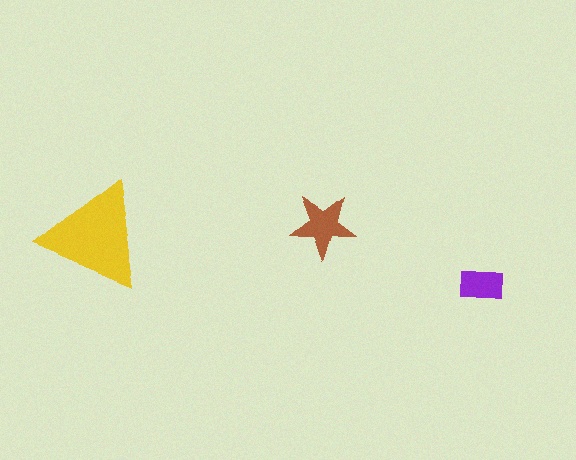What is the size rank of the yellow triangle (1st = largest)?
1st.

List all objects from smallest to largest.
The purple rectangle, the brown star, the yellow triangle.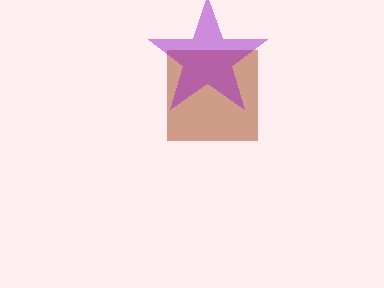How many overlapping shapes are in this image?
There are 2 overlapping shapes in the image.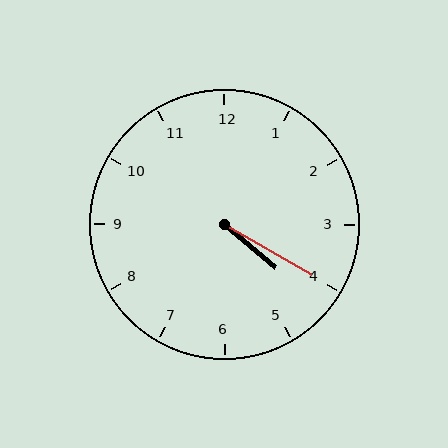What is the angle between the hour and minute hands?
Approximately 10 degrees.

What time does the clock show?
4:20.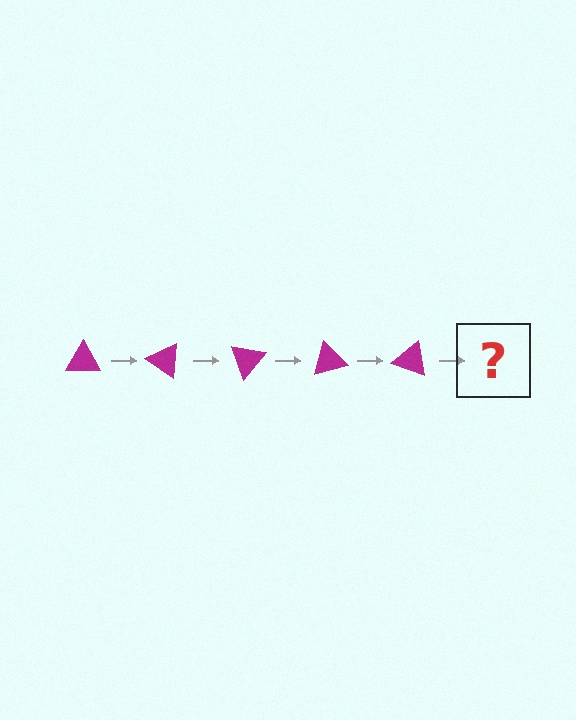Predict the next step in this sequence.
The next step is a magenta triangle rotated 175 degrees.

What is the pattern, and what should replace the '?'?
The pattern is that the triangle rotates 35 degrees each step. The '?' should be a magenta triangle rotated 175 degrees.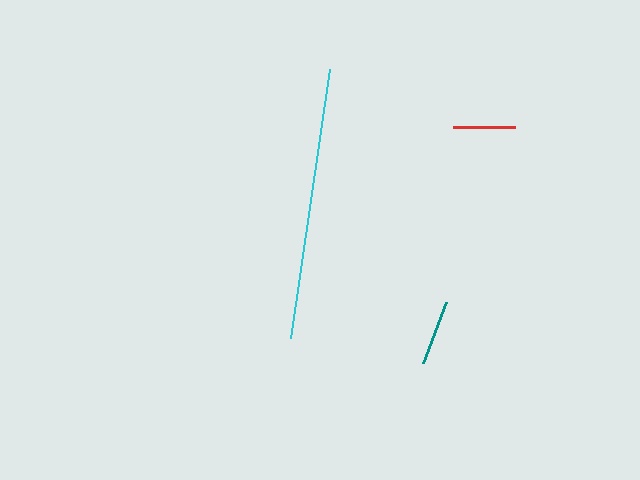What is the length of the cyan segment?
The cyan segment is approximately 272 pixels long.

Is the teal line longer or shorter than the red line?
The teal line is longer than the red line.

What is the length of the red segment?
The red segment is approximately 61 pixels long.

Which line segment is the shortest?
The red line is the shortest at approximately 61 pixels.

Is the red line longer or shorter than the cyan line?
The cyan line is longer than the red line.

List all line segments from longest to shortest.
From longest to shortest: cyan, teal, red.